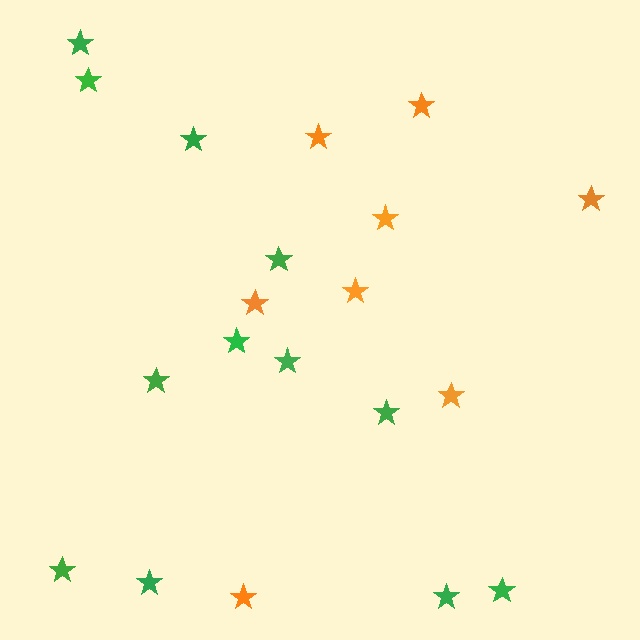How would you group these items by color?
There are 2 groups: one group of orange stars (8) and one group of green stars (12).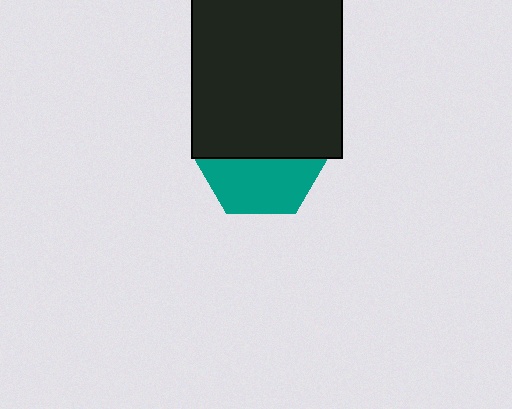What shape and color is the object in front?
The object in front is a black rectangle.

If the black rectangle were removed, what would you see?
You would see the complete teal hexagon.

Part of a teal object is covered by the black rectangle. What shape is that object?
It is a hexagon.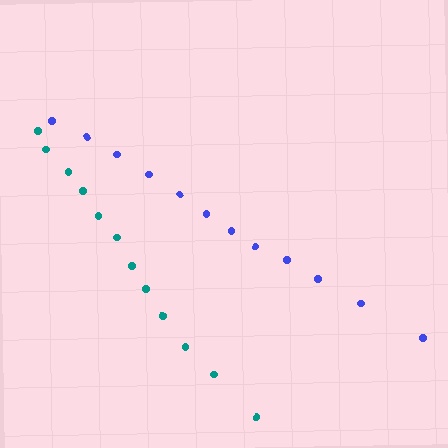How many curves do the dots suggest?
There are 2 distinct paths.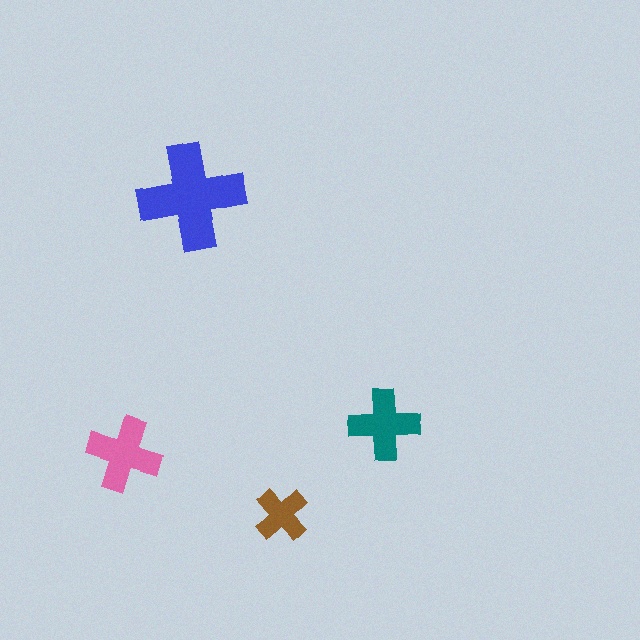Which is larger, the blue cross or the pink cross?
The blue one.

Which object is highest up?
The blue cross is topmost.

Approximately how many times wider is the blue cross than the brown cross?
About 2 times wider.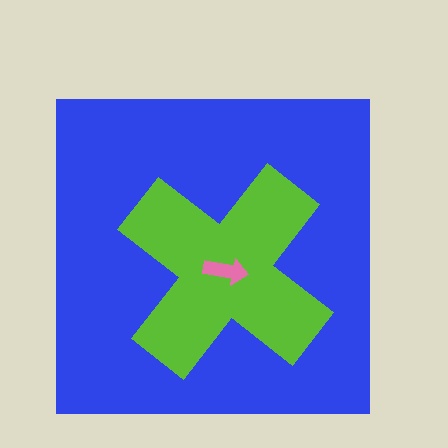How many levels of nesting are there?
3.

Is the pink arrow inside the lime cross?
Yes.